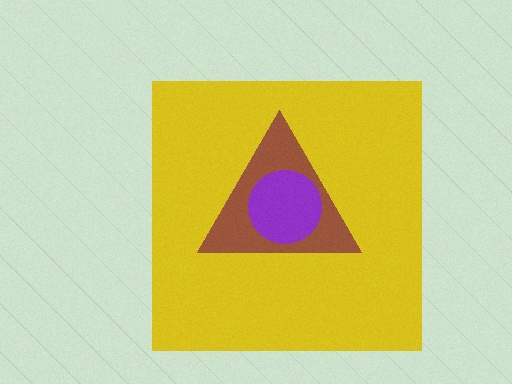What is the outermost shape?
The yellow square.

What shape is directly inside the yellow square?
The brown triangle.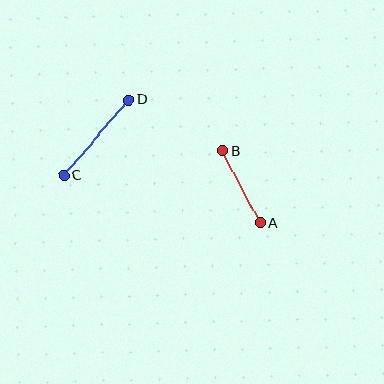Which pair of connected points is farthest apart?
Points C and D are farthest apart.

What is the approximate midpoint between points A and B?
The midpoint is at approximately (241, 187) pixels.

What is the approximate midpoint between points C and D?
The midpoint is at approximately (96, 138) pixels.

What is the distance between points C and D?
The distance is approximately 100 pixels.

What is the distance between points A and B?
The distance is approximately 81 pixels.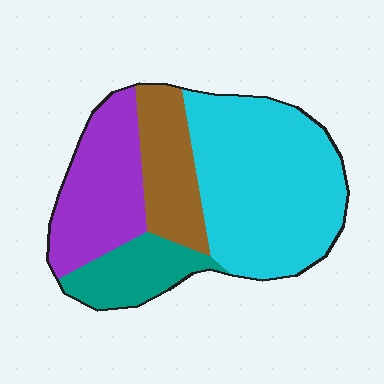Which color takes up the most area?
Cyan, at roughly 45%.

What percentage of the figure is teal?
Teal takes up less than a quarter of the figure.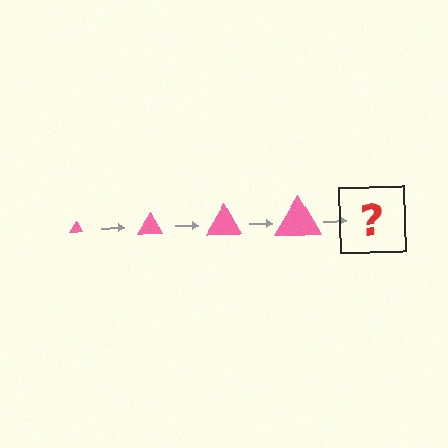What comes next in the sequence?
The next element should be a pink triangle, larger than the previous one.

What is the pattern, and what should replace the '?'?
The pattern is that the triangle gets progressively larger each step. The '?' should be a pink triangle, larger than the previous one.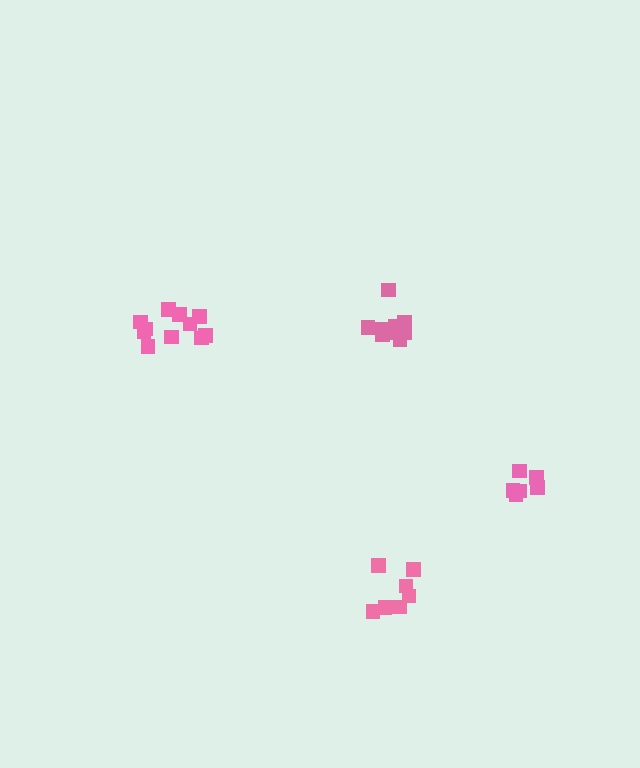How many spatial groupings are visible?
There are 4 spatial groupings.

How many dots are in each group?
Group 1: 10 dots, Group 2: 7 dots, Group 3: 6 dots, Group 4: 11 dots (34 total).